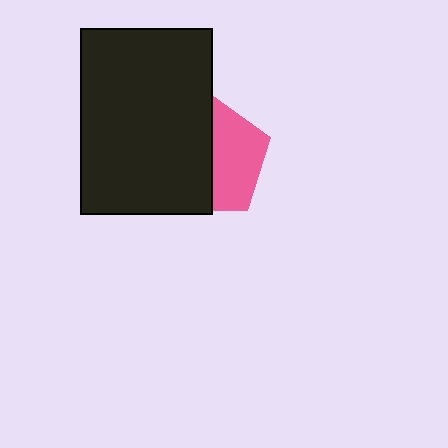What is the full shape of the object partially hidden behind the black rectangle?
The partially hidden object is a pink pentagon.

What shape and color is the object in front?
The object in front is a black rectangle.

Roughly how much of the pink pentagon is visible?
A small part of it is visible (roughly 45%).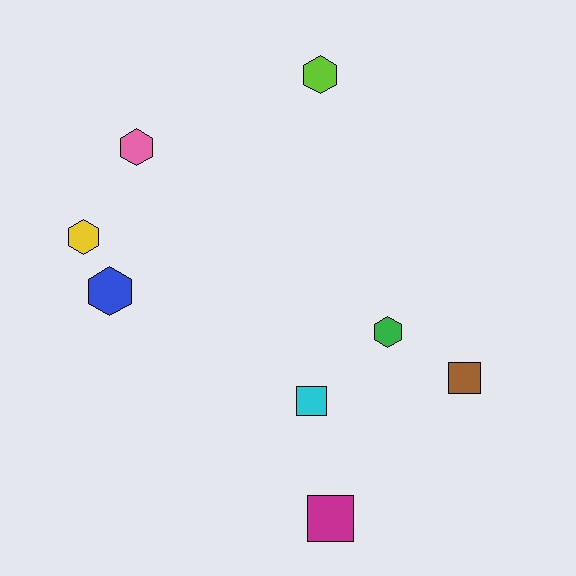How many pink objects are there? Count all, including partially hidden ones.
There is 1 pink object.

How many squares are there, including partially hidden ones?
There are 3 squares.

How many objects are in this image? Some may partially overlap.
There are 8 objects.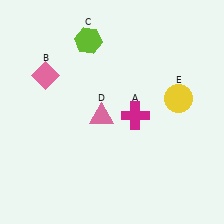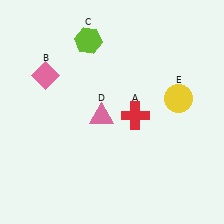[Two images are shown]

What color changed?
The cross (A) changed from magenta in Image 1 to red in Image 2.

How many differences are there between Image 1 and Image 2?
There is 1 difference between the two images.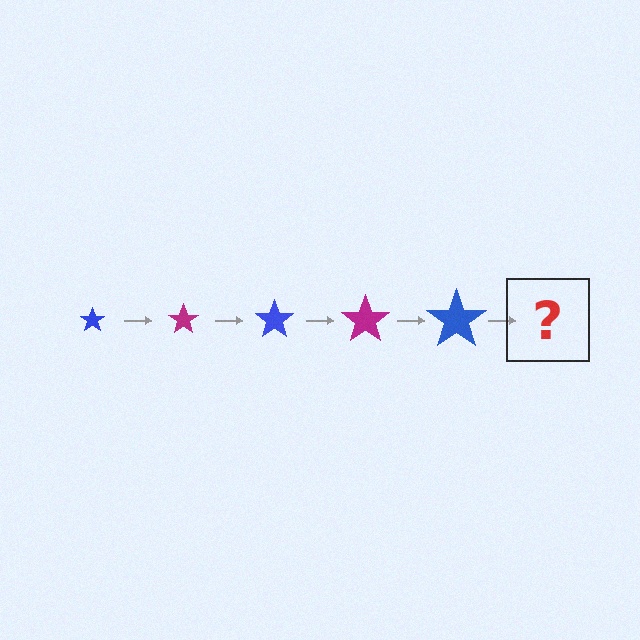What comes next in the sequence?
The next element should be a magenta star, larger than the previous one.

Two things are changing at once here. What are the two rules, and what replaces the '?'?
The two rules are that the star grows larger each step and the color cycles through blue and magenta. The '?' should be a magenta star, larger than the previous one.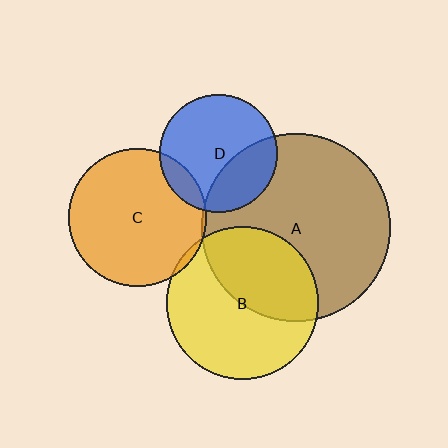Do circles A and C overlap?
Yes.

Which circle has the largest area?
Circle A (brown).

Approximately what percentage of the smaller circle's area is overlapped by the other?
Approximately 5%.